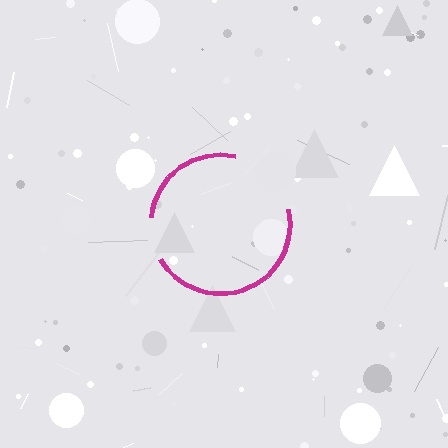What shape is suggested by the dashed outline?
The dashed outline suggests a circle.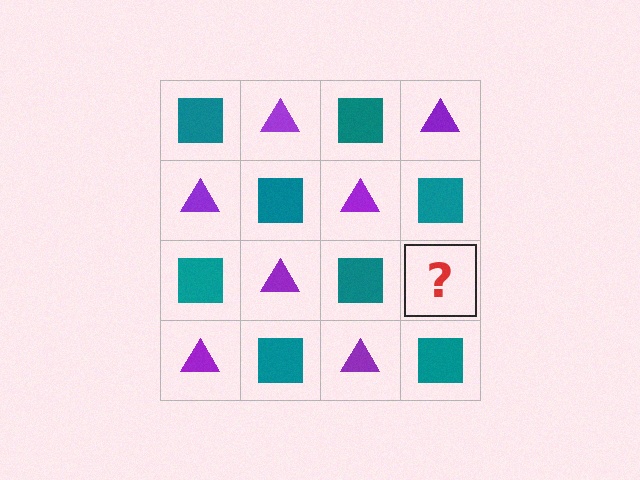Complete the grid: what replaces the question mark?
The question mark should be replaced with a purple triangle.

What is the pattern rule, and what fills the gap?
The rule is that it alternates teal square and purple triangle in a checkerboard pattern. The gap should be filled with a purple triangle.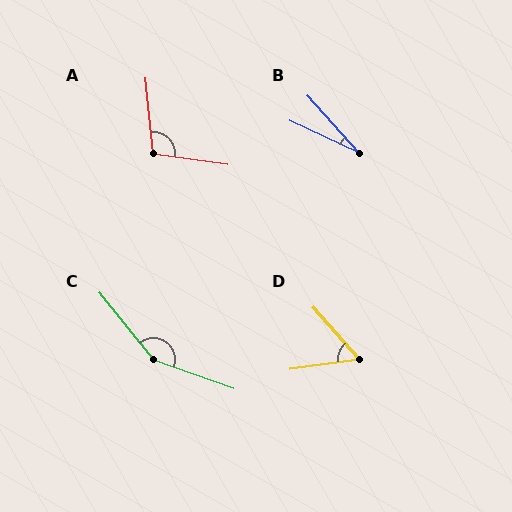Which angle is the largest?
C, at approximately 148 degrees.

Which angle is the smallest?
B, at approximately 23 degrees.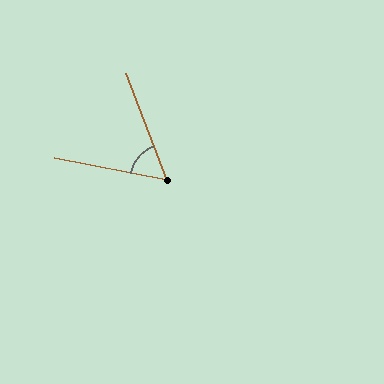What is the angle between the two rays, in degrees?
Approximately 58 degrees.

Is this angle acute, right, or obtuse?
It is acute.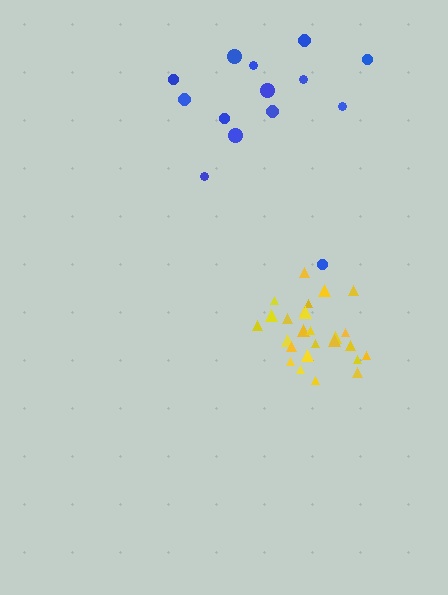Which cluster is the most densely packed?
Yellow.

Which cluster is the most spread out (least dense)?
Blue.